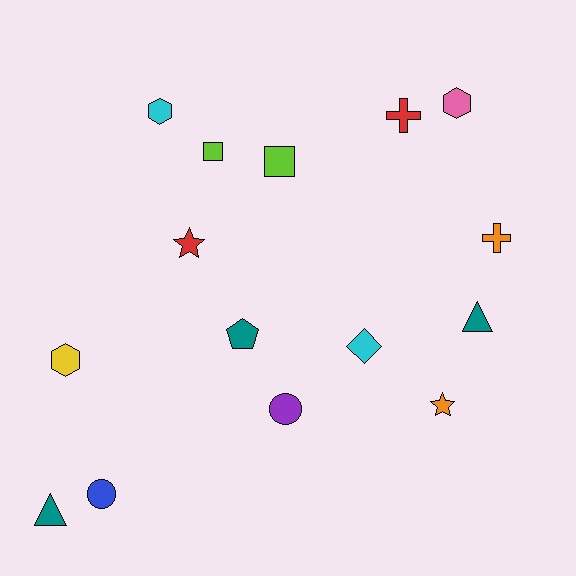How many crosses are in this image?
There are 2 crosses.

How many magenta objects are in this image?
There are no magenta objects.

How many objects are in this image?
There are 15 objects.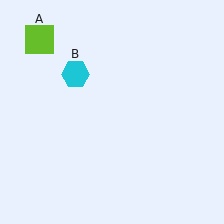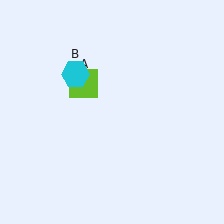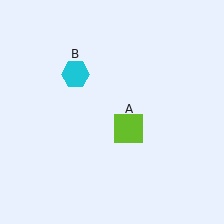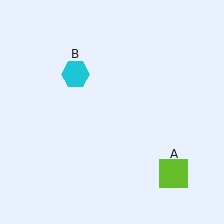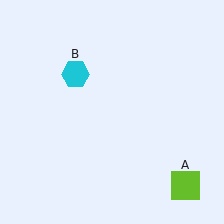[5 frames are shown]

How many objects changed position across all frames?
1 object changed position: lime square (object A).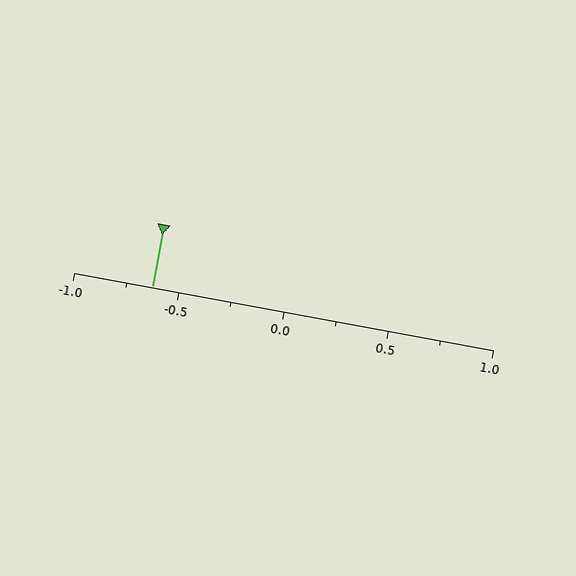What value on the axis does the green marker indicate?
The marker indicates approximately -0.62.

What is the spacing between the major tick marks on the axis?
The major ticks are spaced 0.5 apart.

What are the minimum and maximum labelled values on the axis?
The axis runs from -1.0 to 1.0.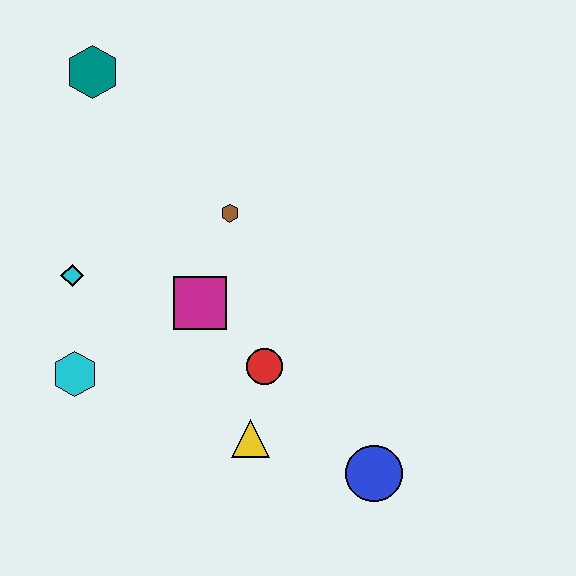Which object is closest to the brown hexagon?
The magenta square is closest to the brown hexagon.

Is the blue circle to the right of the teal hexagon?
Yes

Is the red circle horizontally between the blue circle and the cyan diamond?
Yes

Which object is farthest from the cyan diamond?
The blue circle is farthest from the cyan diamond.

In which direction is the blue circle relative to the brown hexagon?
The blue circle is below the brown hexagon.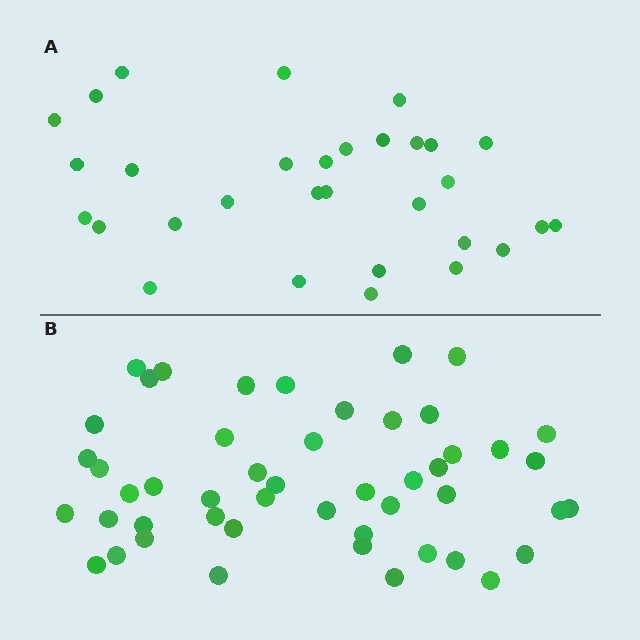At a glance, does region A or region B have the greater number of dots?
Region B (the bottom region) has more dots.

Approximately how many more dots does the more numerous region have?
Region B has approximately 20 more dots than region A.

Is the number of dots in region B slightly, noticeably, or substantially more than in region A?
Region B has substantially more. The ratio is roughly 1.6 to 1.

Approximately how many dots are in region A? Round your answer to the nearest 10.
About 30 dots. (The exact count is 31, which rounds to 30.)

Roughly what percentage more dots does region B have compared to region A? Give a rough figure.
About 60% more.